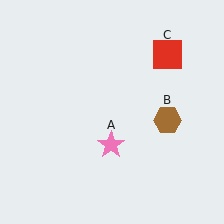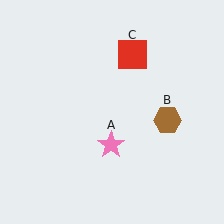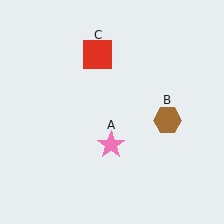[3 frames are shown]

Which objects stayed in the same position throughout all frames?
Pink star (object A) and brown hexagon (object B) remained stationary.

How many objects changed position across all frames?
1 object changed position: red square (object C).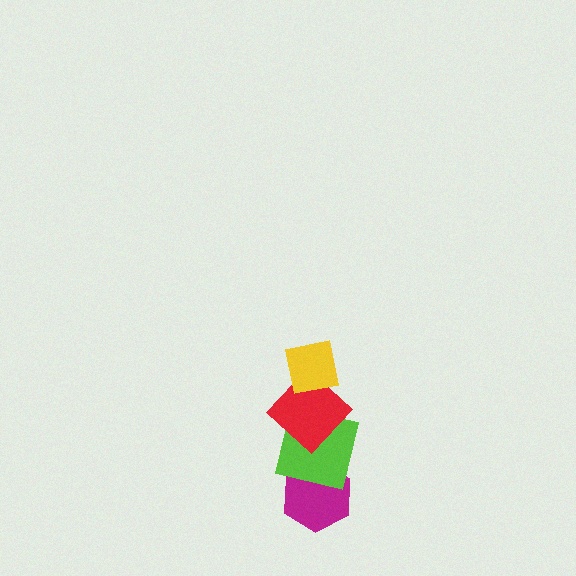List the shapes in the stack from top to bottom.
From top to bottom: the yellow square, the red diamond, the lime square, the magenta hexagon.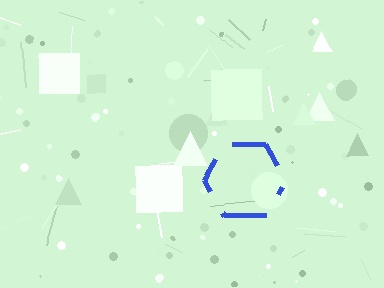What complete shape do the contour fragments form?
The contour fragments form a hexagon.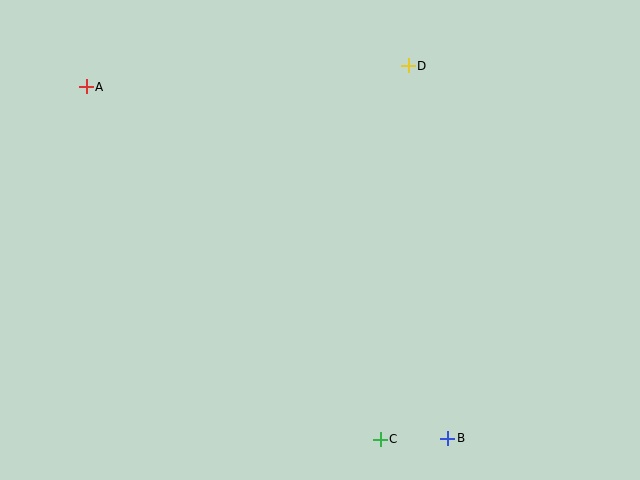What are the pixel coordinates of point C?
Point C is at (380, 439).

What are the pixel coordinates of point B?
Point B is at (448, 438).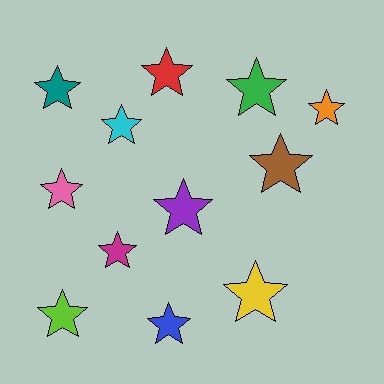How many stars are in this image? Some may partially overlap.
There are 12 stars.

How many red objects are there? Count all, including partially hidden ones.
There is 1 red object.